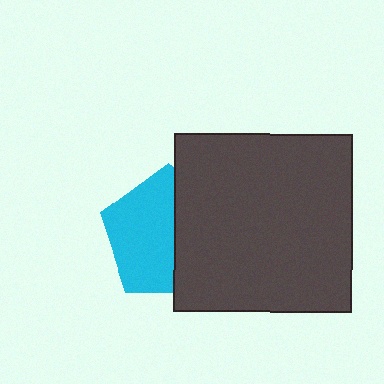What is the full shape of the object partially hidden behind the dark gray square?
The partially hidden object is a cyan pentagon.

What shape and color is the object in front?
The object in front is a dark gray square.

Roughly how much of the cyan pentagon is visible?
About half of it is visible (roughly 56%).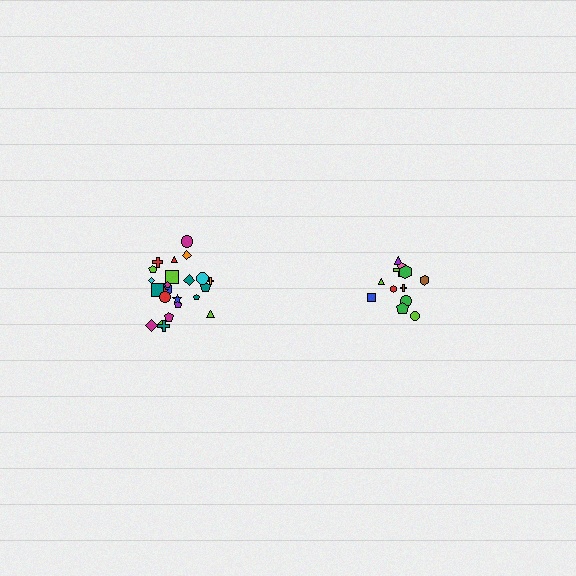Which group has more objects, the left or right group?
The left group.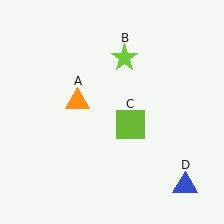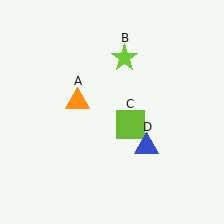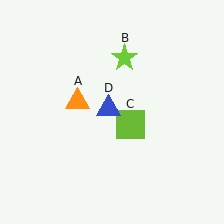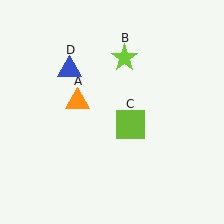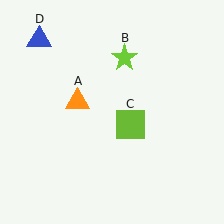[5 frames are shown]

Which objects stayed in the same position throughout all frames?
Orange triangle (object A) and lime star (object B) and lime square (object C) remained stationary.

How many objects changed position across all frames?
1 object changed position: blue triangle (object D).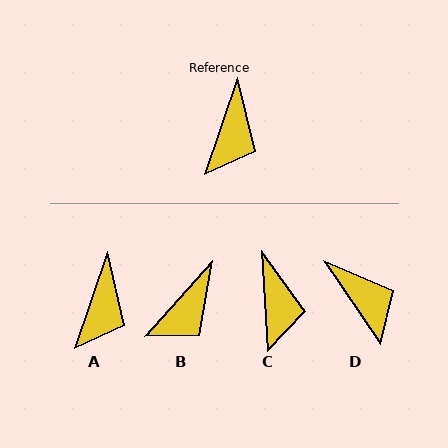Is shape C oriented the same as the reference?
No, it is off by about 23 degrees.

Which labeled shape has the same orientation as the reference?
A.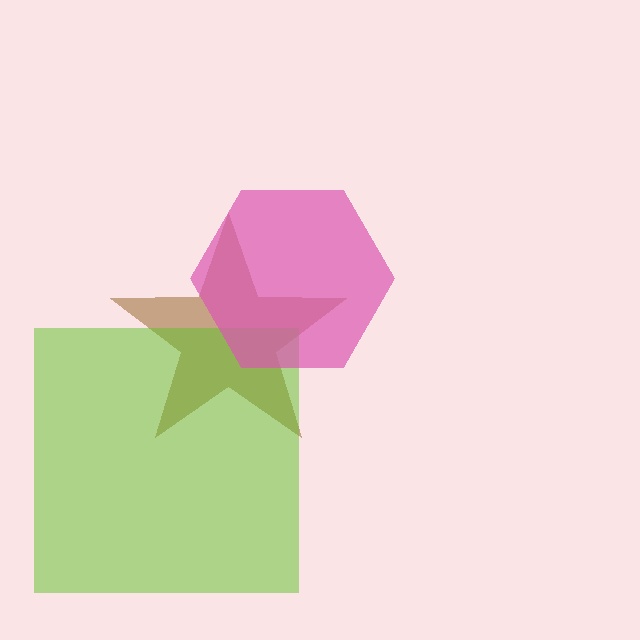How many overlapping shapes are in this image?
There are 3 overlapping shapes in the image.